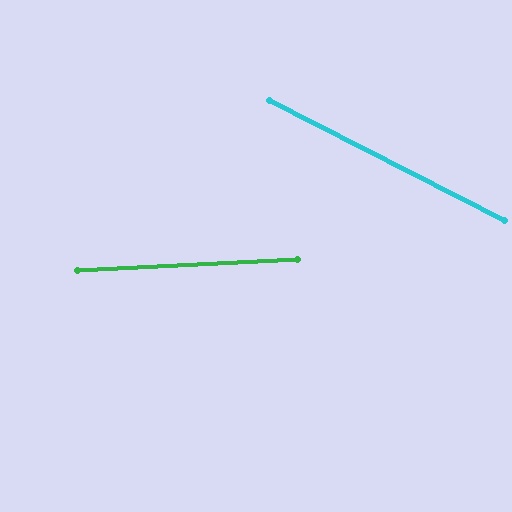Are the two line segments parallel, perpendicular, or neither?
Neither parallel nor perpendicular — they differ by about 30°.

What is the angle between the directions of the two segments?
Approximately 30 degrees.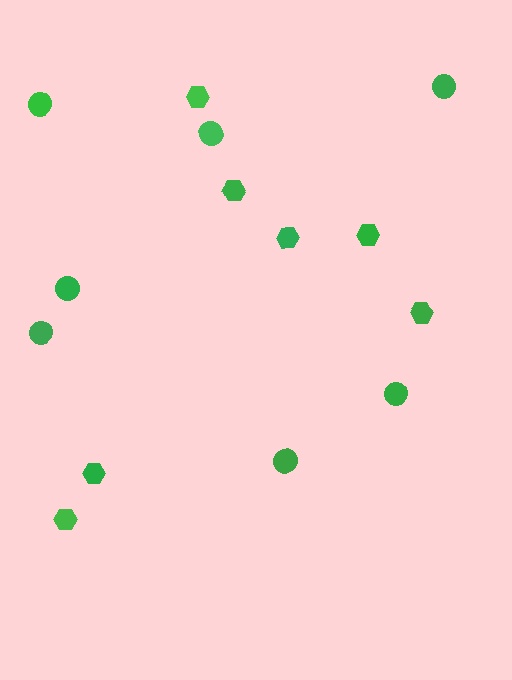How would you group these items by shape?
There are 2 groups: one group of hexagons (7) and one group of circles (7).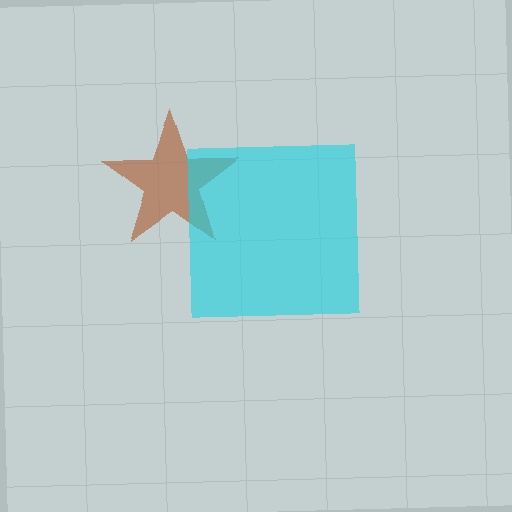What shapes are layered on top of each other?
The layered shapes are: a brown star, a cyan square.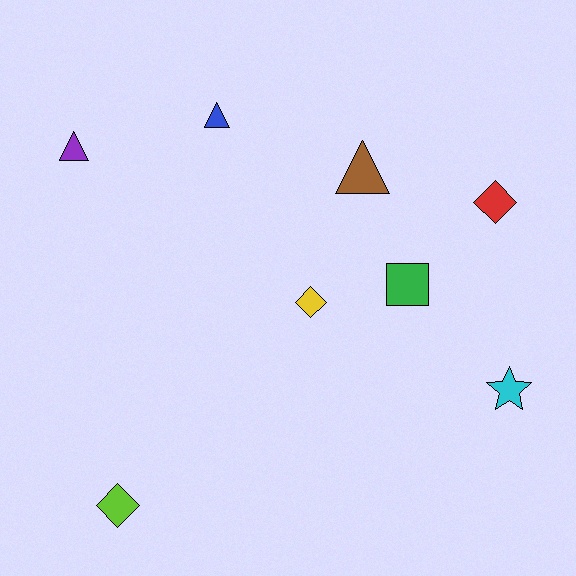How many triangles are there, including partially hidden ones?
There are 3 triangles.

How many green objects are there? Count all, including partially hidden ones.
There is 1 green object.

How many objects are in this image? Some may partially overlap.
There are 8 objects.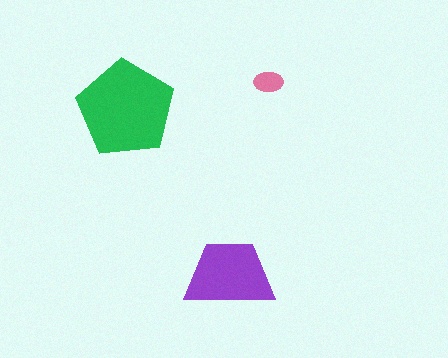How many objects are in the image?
There are 3 objects in the image.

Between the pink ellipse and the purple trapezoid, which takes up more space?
The purple trapezoid.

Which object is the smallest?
The pink ellipse.